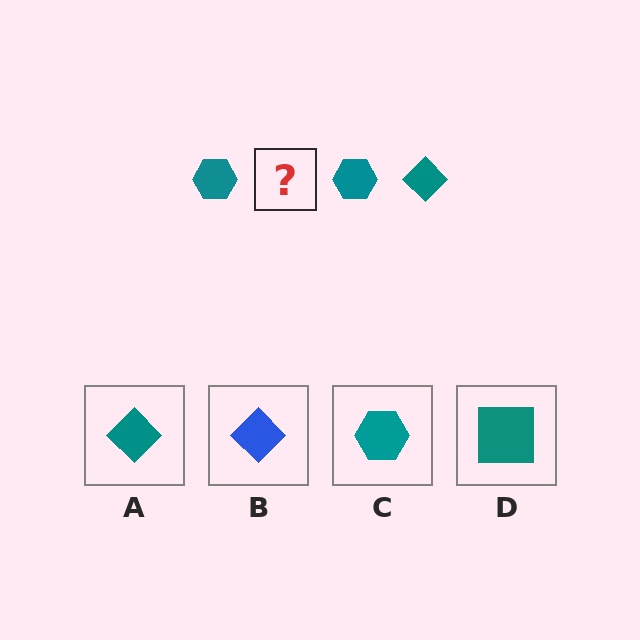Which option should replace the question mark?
Option A.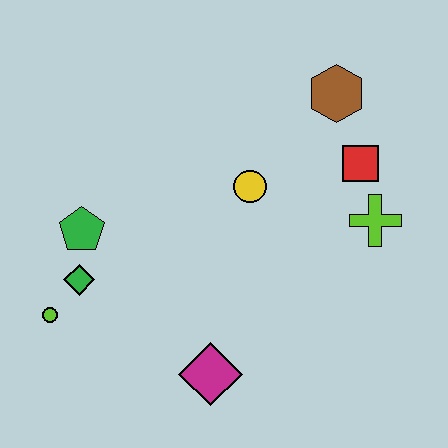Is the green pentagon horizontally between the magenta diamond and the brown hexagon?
No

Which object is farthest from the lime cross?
The lime circle is farthest from the lime cross.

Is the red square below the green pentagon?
No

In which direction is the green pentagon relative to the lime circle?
The green pentagon is above the lime circle.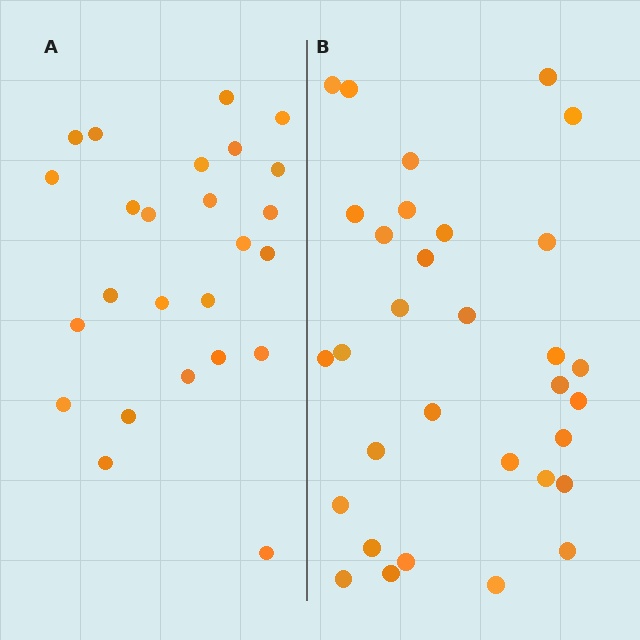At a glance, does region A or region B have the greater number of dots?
Region B (the right region) has more dots.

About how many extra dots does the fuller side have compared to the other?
Region B has roughly 8 or so more dots than region A.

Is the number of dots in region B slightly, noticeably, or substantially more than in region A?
Region B has noticeably more, but not dramatically so. The ratio is roughly 1.3 to 1.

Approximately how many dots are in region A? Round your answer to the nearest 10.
About 20 dots. (The exact count is 25, which rounds to 20.)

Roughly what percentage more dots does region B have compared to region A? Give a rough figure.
About 30% more.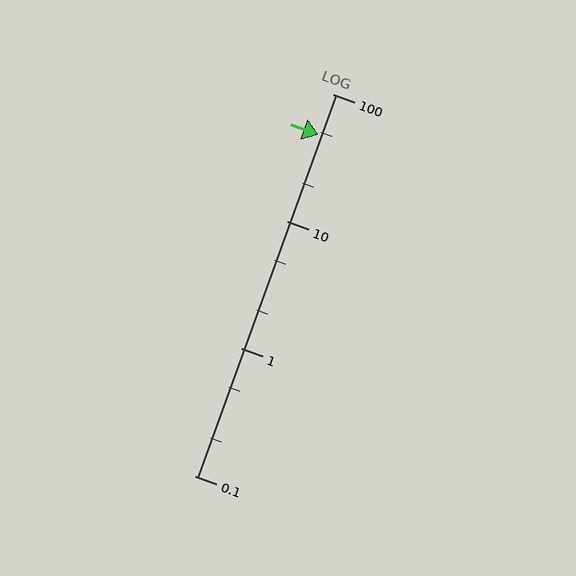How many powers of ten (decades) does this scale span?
The scale spans 3 decades, from 0.1 to 100.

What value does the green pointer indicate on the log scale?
The pointer indicates approximately 48.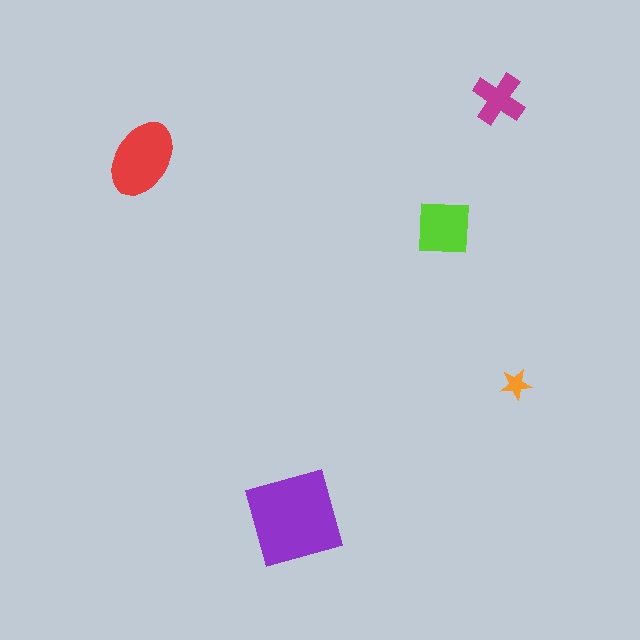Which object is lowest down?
The purple diamond is bottommost.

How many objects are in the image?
There are 5 objects in the image.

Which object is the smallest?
The orange star.